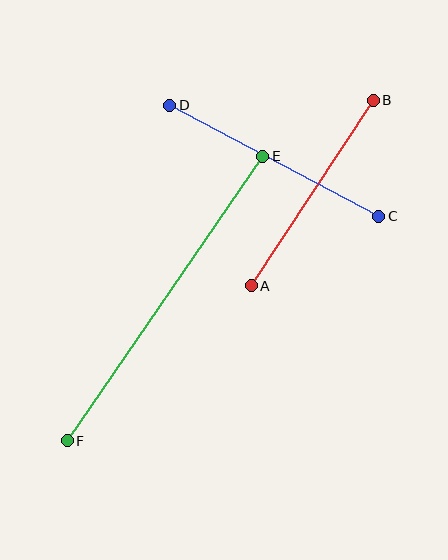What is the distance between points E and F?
The distance is approximately 345 pixels.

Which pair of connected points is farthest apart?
Points E and F are farthest apart.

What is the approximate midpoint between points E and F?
The midpoint is at approximately (165, 299) pixels.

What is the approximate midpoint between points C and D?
The midpoint is at approximately (274, 161) pixels.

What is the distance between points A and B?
The distance is approximately 222 pixels.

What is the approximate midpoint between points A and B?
The midpoint is at approximately (312, 193) pixels.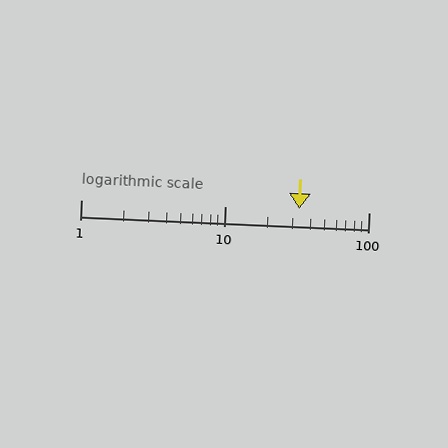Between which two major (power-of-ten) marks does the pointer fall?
The pointer is between 10 and 100.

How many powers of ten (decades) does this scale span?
The scale spans 2 decades, from 1 to 100.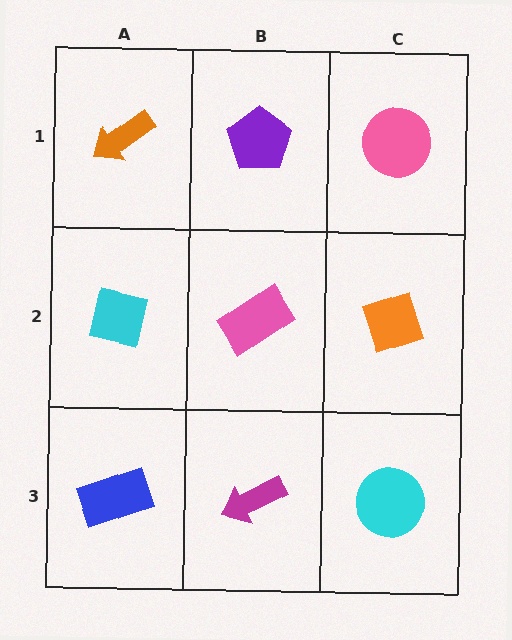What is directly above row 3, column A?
A cyan square.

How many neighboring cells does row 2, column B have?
4.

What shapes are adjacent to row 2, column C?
A pink circle (row 1, column C), a cyan circle (row 3, column C), a pink rectangle (row 2, column B).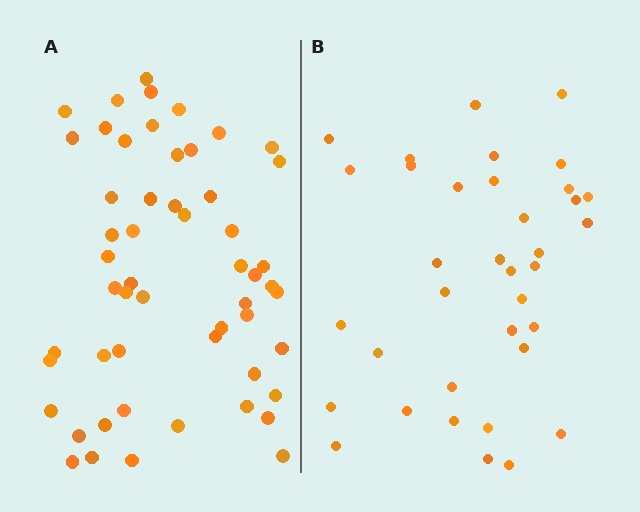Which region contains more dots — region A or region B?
Region A (the left region) has more dots.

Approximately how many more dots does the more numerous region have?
Region A has approximately 20 more dots than region B.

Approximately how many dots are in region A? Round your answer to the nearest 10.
About 50 dots. (The exact count is 54, which rounds to 50.)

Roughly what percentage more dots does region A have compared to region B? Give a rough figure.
About 50% more.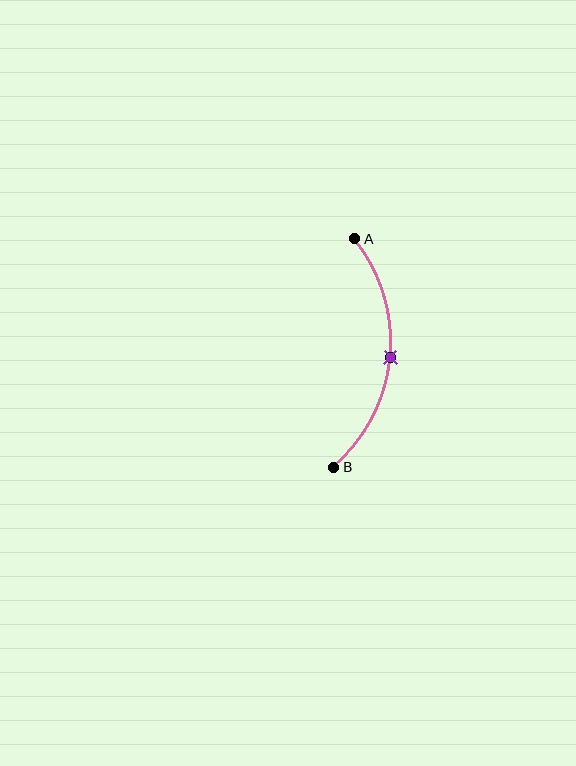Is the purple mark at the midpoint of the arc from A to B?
Yes. The purple mark lies on the arc at equal arc-length from both A and B — it is the arc midpoint.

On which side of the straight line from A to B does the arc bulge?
The arc bulges to the right of the straight line connecting A and B.